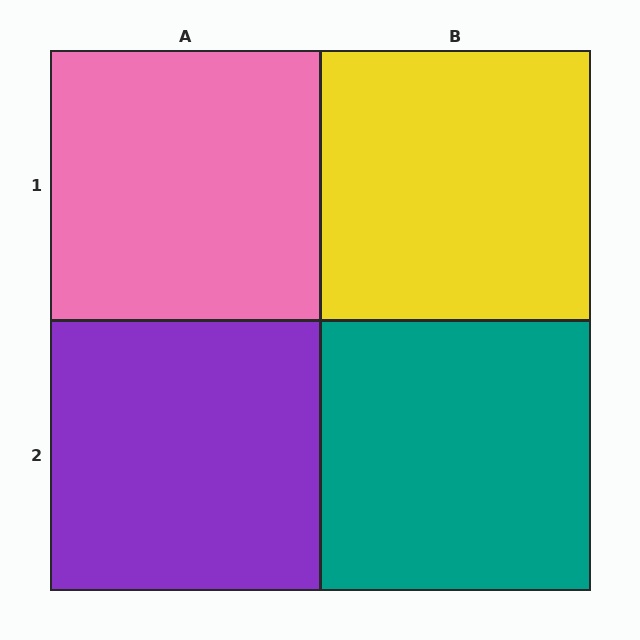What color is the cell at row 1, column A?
Pink.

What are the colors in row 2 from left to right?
Purple, teal.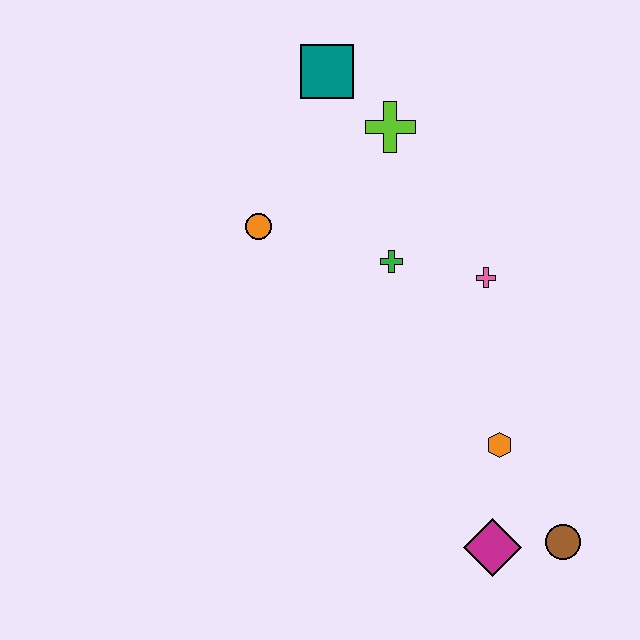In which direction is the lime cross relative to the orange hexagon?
The lime cross is above the orange hexagon.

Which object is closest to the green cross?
The pink cross is closest to the green cross.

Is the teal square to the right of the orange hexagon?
No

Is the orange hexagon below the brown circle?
No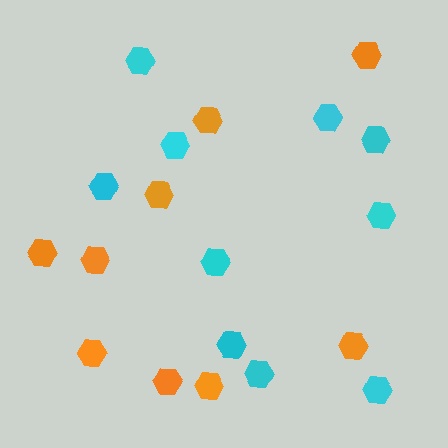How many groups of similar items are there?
There are 2 groups: one group of orange hexagons (9) and one group of cyan hexagons (10).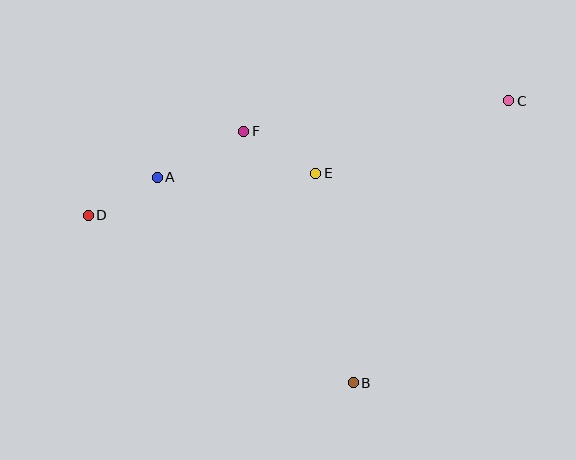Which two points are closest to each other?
Points A and D are closest to each other.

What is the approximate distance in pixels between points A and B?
The distance between A and B is approximately 284 pixels.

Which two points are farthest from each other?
Points C and D are farthest from each other.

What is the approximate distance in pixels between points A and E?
The distance between A and E is approximately 159 pixels.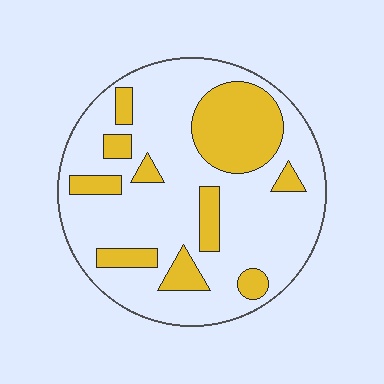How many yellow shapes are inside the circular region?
10.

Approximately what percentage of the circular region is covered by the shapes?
Approximately 25%.